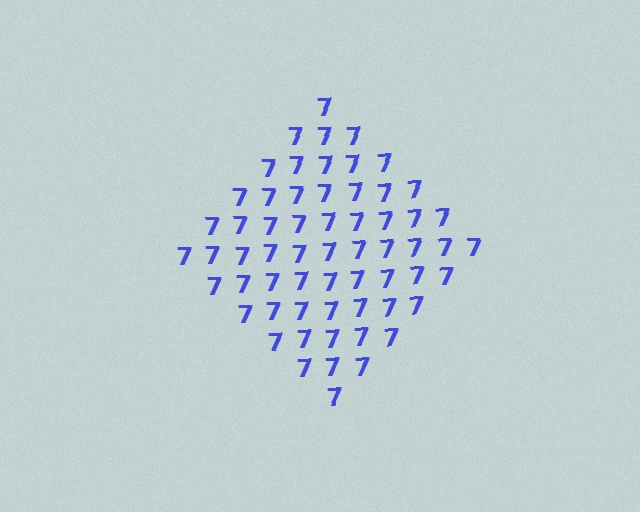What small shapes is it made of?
It is made of small digit 7's.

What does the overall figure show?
The overall figure shows a diamond.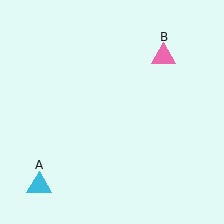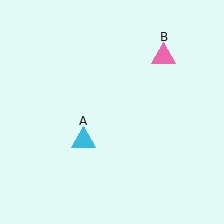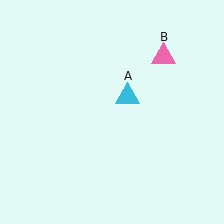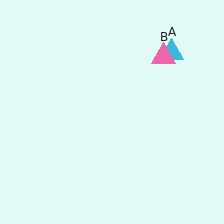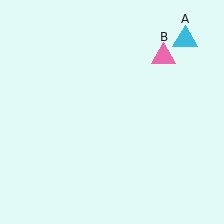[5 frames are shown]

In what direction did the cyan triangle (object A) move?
The cyan triangle (object A) moved up and to the right.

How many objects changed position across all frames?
1 object changed position: cyan triangle (object A).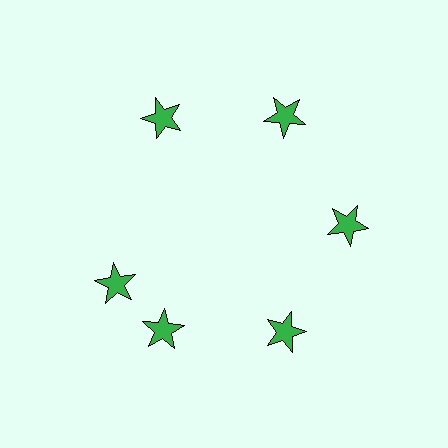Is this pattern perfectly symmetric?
No. The 6 green stars are arranged in a ring, but one element near the 9 o'clock position is rotated out of alignment along the ring, breaking the 6-fold rotational symmetry.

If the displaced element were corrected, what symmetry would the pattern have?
It would have 6-fold rotational symmetry — the pattern would map onto itself every 60 degrees.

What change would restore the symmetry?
The symmetry would be restored by rotating it back into even spacing with its neighbors so that all 6 stars sit at equal angles and equal distance from the center.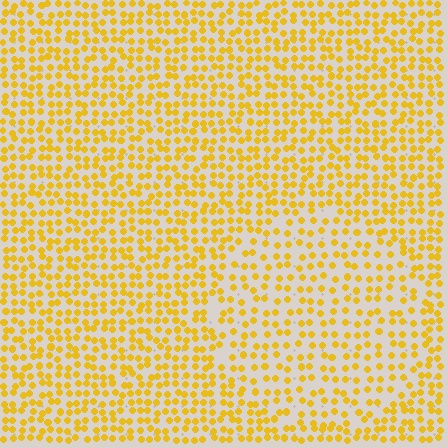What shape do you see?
I see a circle.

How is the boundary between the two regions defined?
The boundary is defined by a change in element density (approximately 1.6x ratio). All elements are the same color, size, and shape.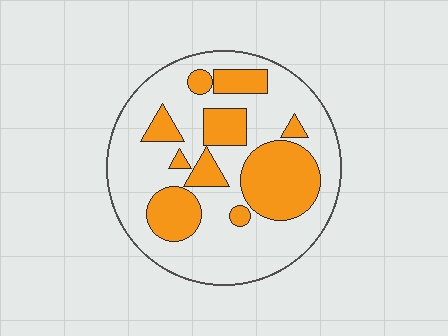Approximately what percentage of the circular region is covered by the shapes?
Approximately 30%.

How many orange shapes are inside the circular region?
10.